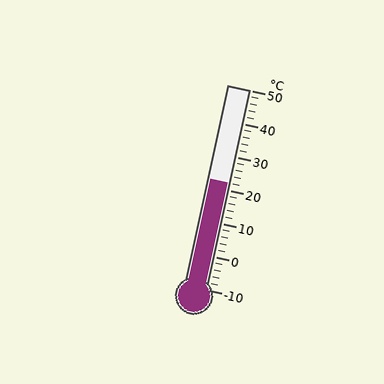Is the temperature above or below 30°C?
The temperature is below 30°C.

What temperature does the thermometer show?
The thermometer shows approximately 22°C.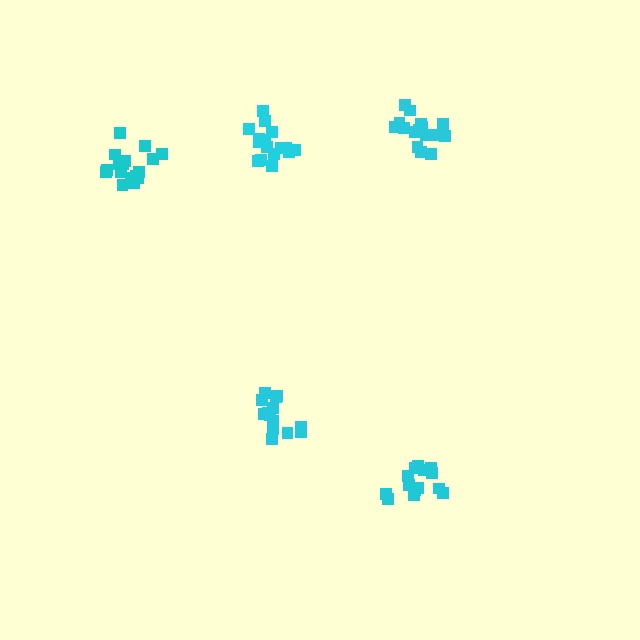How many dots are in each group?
Group 1: 17 dots, Group 2: 14 dots, Group 3: 16 dots, Group 4: 14 dots, Group 5: 19 dots (80 total).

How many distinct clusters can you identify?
There are 5 distinct clusters.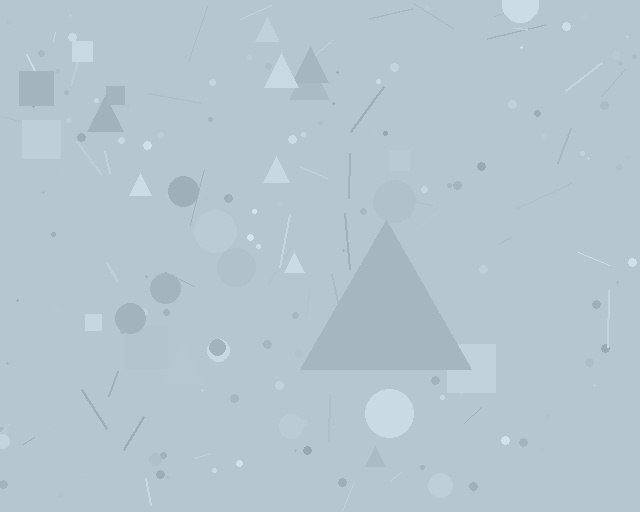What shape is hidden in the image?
A triangle is hidden in the image.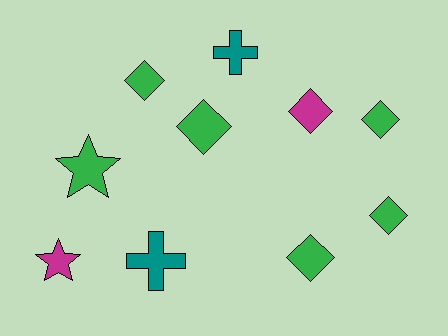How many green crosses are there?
There are no green crosses.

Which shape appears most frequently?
Diamond, with 6 objects.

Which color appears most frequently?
Green, with 6 objects.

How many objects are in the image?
There are 10 objects.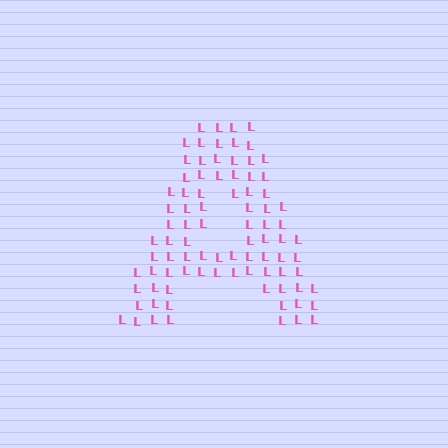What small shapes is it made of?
It is made of small letter L's.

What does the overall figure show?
The overall figure shows the letter A.